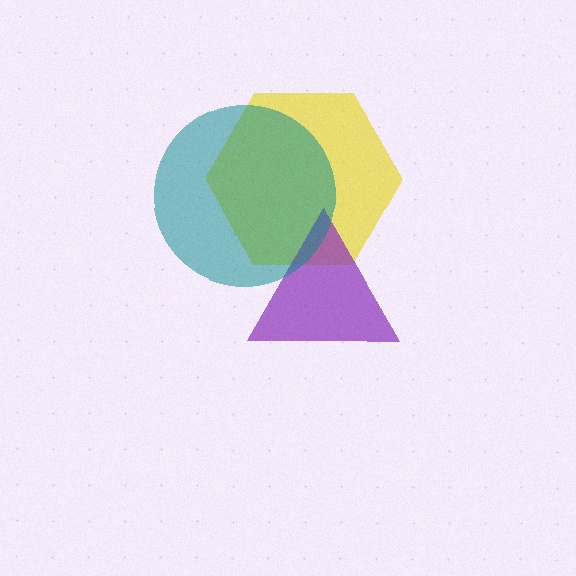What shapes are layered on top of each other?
The layered shapes are: a yellow hexagon, a purple triangle, a teal circle.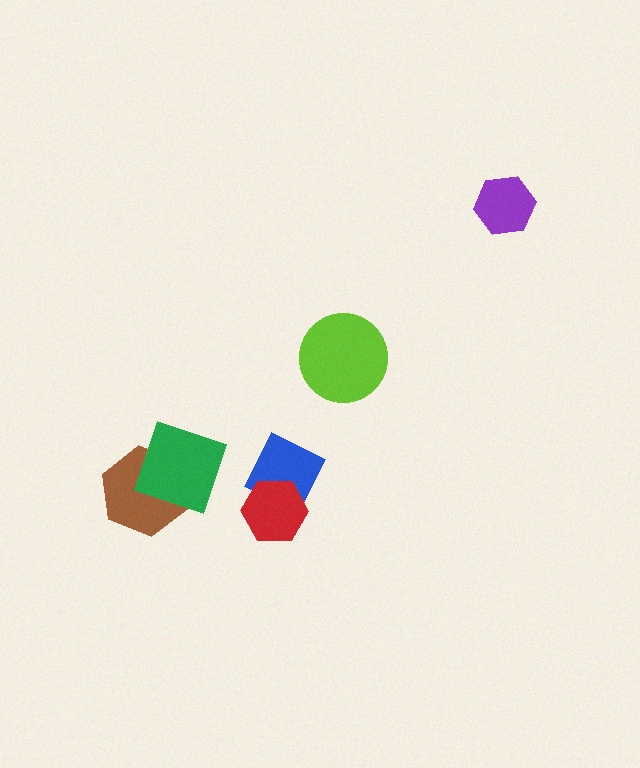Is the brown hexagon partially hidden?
Yes, it is partially covered by another shape.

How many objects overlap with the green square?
1 object overlaps with the green square.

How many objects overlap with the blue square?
1 object overlaps with the blue square.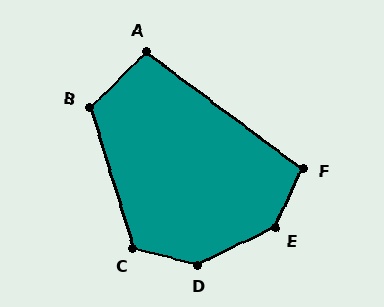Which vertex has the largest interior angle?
E, at approximately 140 degrees.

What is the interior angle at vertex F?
Approximately 102 degrees (obtuse).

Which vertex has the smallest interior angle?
A, at approximately 98 degrees.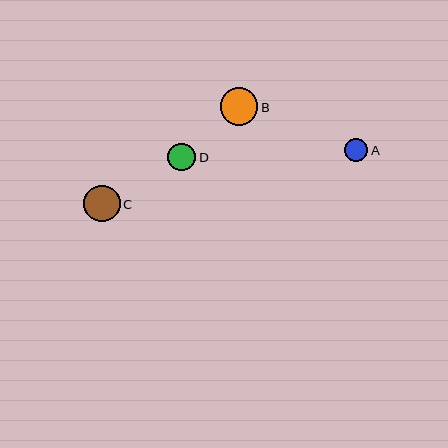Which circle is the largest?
Circle B is the largest with a size of approximately 38 pixels.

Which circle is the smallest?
Circle A is the smallest with a size of approximately 23 pixels.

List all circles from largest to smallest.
From largest to smallest: B, C, D, A.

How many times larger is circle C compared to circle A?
Circle C is approximately 1.6 times the size of circle A.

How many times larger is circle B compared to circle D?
Circle B is approximately 1.4 times the size of circle D.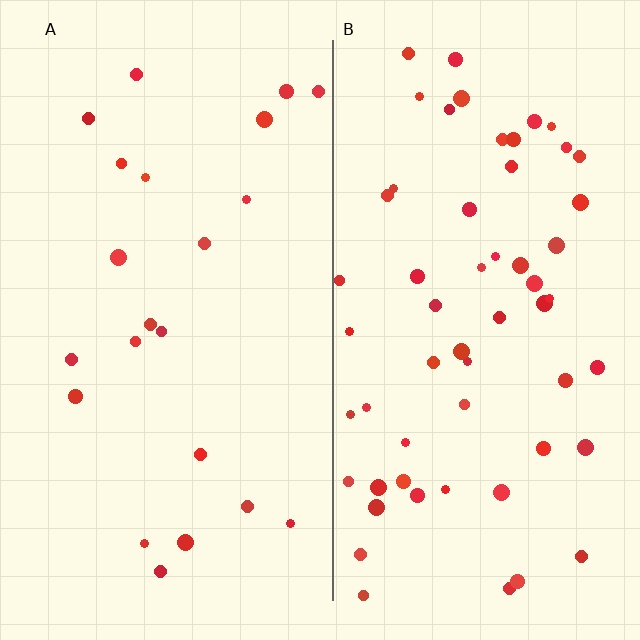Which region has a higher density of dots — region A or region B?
B (the right).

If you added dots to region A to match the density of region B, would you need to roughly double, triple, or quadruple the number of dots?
Approximately triple.